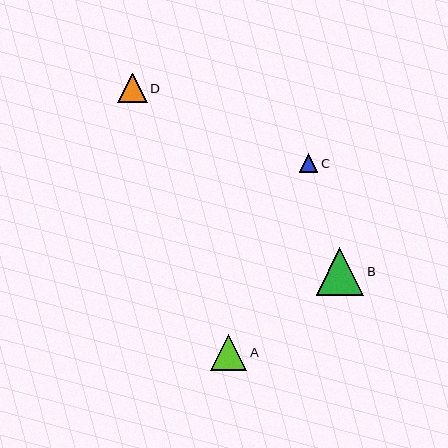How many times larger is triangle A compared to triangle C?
Triangle A is approximately 1.9 times the size of triangle C.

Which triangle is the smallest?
Triangle C is the smallest with a size of approximately 19 pixels.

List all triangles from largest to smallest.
From largest to smallest: B, A, D, C.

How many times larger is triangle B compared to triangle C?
Triangle B is approximately 2.5 times the size of triangle C.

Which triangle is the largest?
Triangle B is the largest with a size of approximately 48 pixels.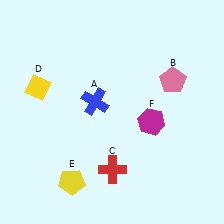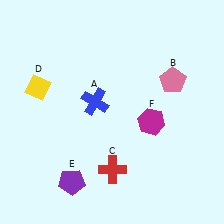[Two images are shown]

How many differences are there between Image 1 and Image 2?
There is 1 difference between the two images.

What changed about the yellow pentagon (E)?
In Image 1, E is yellow. In Image 2, it changed to purple.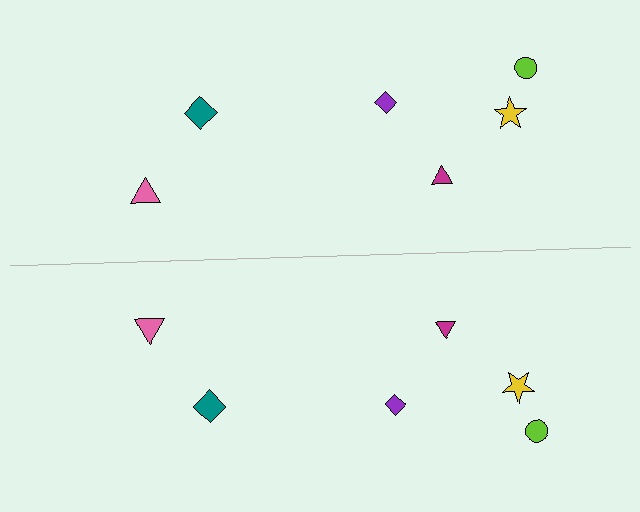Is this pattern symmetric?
Yes, this pattern has bilateral (reflection) symmetry.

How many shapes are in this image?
There are 12 shapes in this image.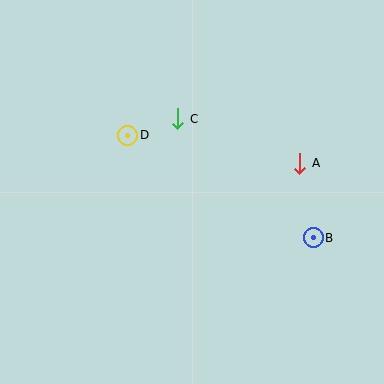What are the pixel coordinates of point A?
Point A is at (300, 163).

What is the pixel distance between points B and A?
The distance between B and A is 76 pixels.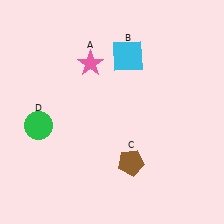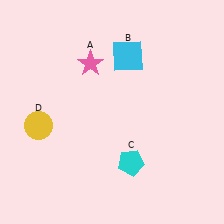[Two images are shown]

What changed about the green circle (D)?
In Image 1, D is green. In Image 2, it changed to yellow.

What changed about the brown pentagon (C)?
In Image 1, C is brown. In Image 2, it changed to cyan.